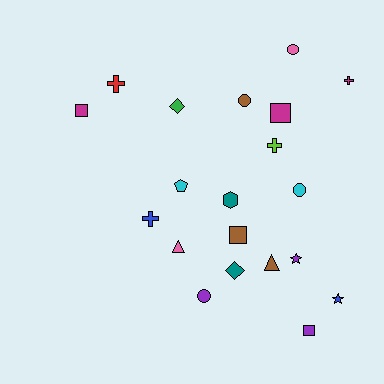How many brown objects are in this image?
There are 3 brown objects.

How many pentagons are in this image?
There is 1 pentagon.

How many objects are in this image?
There are 20 objects.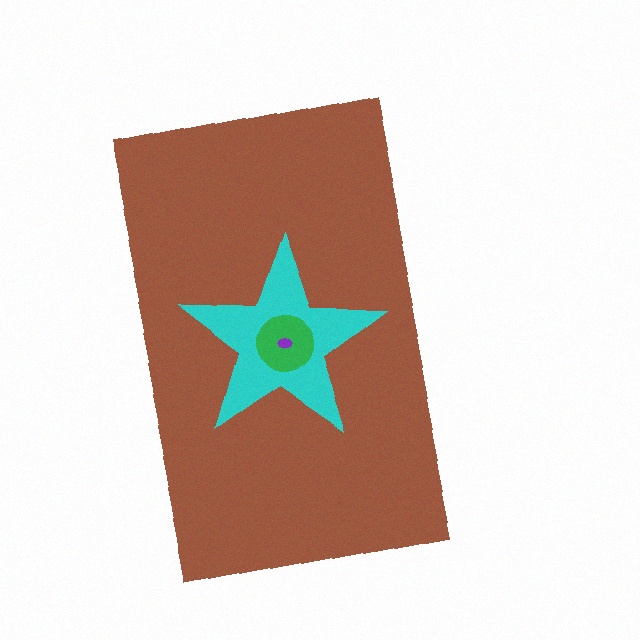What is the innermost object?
The purple ellipse.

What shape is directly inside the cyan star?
The green circle.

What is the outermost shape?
The brown rectangle.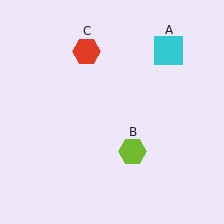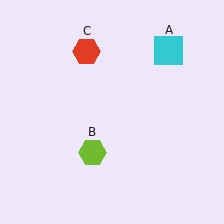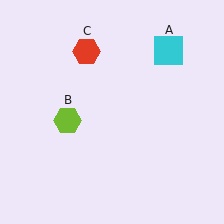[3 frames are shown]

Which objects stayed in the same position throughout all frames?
Cyan square (object A) and red hexagon (object C) remained stationary.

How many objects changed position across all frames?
1 object changed position: lime hexagon (object B).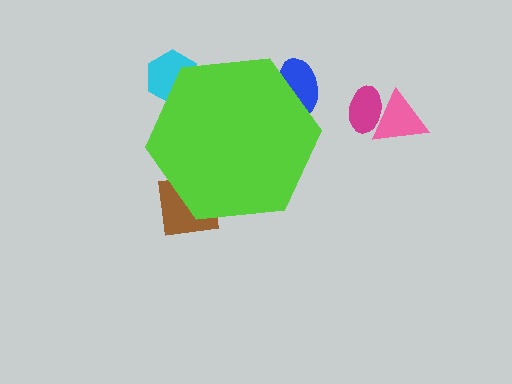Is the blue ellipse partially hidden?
Yes, the blue ellipse is partially hidden behind the lime hexagon.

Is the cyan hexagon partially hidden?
Yes, the cyan hexagon is partially hidden behind the lime hexagon.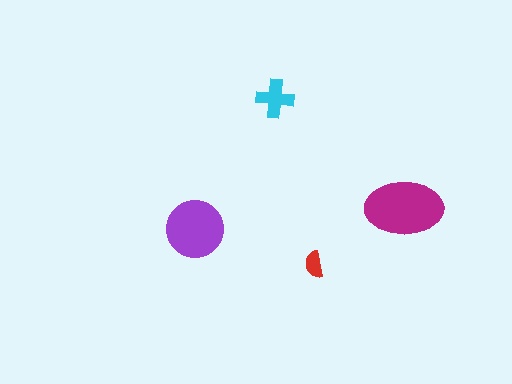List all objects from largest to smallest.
The magenta ellipse, the purple circle, the cyan cross, the red semicircle.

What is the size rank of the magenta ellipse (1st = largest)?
1st.